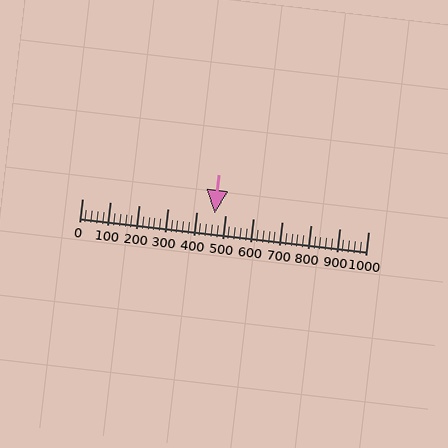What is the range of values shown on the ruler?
The ruler shows values from 0 to 1000.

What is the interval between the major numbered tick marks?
The major tick marks are spaced 100 units apart.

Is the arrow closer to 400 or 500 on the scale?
The arrow is closer to 500.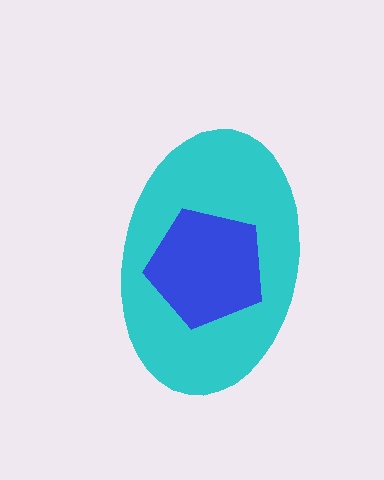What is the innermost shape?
The blue pentagon.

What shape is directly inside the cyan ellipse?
The blue pentagon.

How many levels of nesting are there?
2.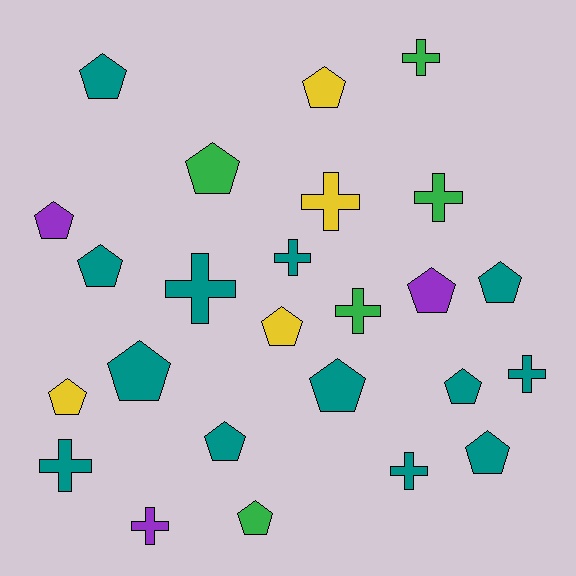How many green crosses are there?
There are 3 green crosses.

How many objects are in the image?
There are 25 objects.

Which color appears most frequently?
Teal, with 13 objects.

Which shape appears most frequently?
Pentagon, with 15 objects.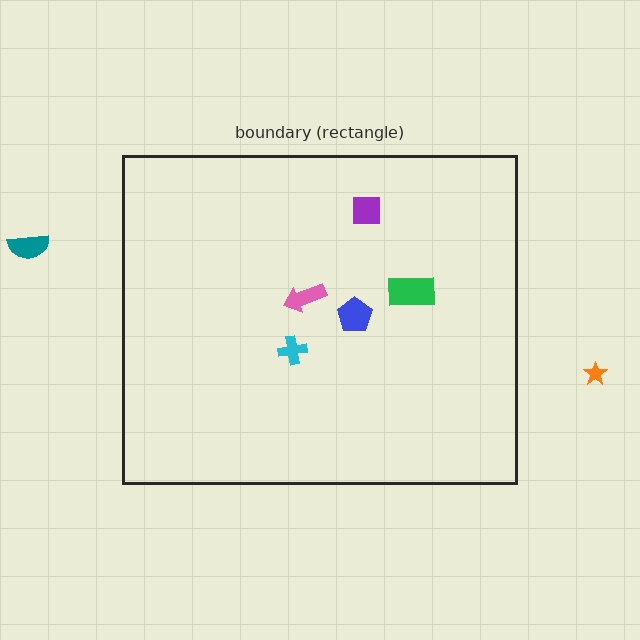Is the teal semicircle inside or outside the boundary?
Outside.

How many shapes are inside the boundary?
5 inside, 2 outside.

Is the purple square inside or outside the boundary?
Inside.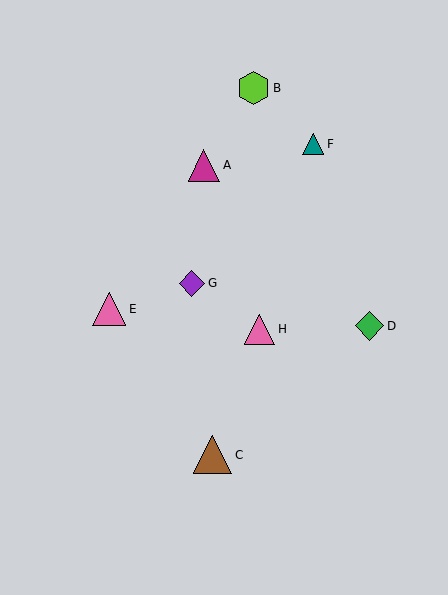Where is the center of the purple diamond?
The center of the purple diamond is at (192, 283).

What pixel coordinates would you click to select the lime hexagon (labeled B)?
Click at (253, 88) to select the lime hexagon B.